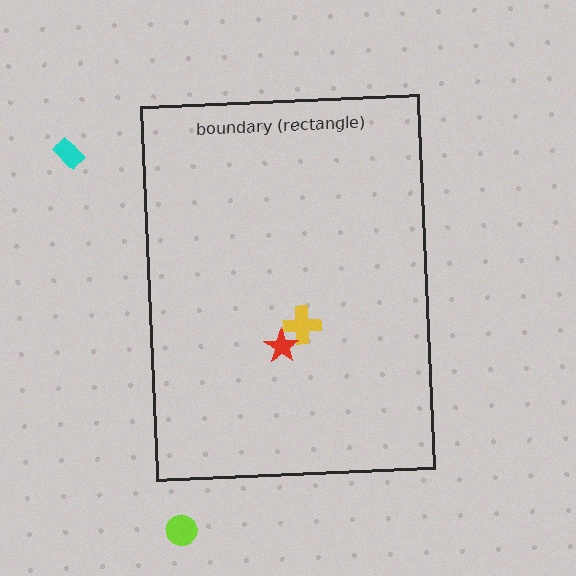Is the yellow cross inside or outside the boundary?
Inside.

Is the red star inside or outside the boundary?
Inside.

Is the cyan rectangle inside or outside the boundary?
Outside.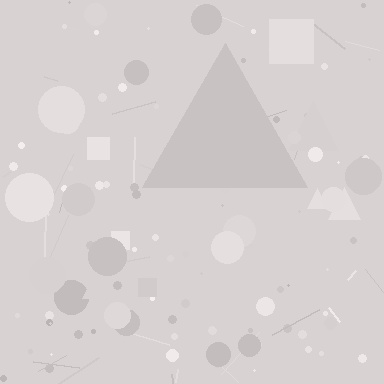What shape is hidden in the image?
A triangle is hidden in the image.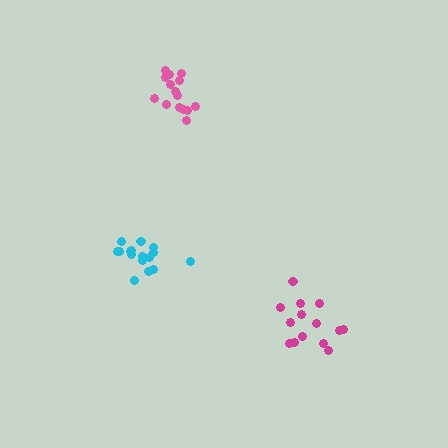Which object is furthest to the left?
The cyan cluster is leftmost.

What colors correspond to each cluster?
The clusters are colored: cyan, magenta, pink.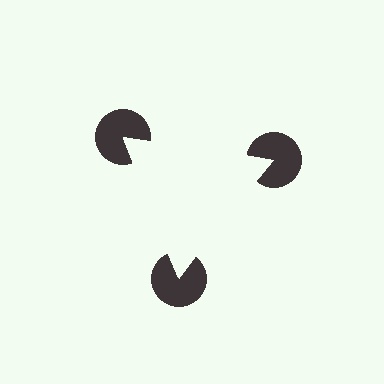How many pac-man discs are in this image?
There are 3 — one at each vertex of the illusory triangle.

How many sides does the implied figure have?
3 sides.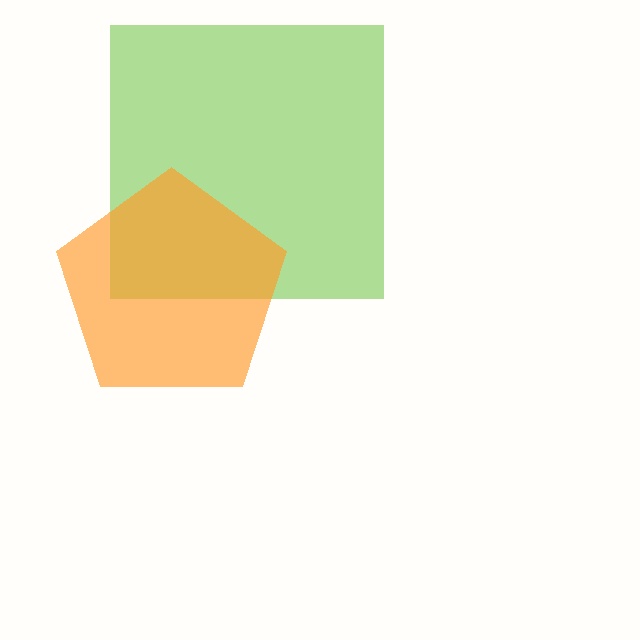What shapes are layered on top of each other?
The layered shapes are: a lime square, an orange pentagon.